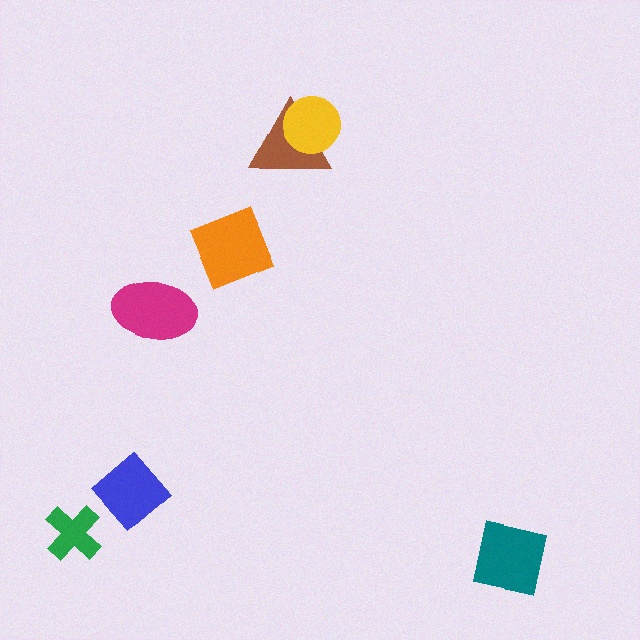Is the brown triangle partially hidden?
Yes, it is partially covered by another shape.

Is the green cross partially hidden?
No, no other shape covers it.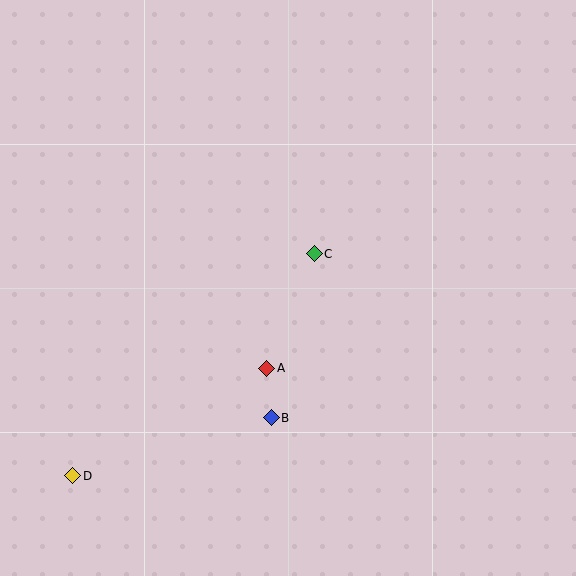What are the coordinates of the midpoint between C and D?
The midpoint between C and D is at (193, 365).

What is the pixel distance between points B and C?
The distance between B and C is 170 pixels.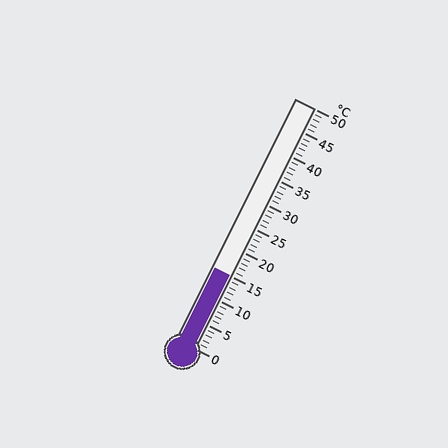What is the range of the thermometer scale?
The thermometer scale ranges from 0°C to 50°C.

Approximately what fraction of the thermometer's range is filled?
The thermometer is filled to approximately 30% of its range.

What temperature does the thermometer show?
The thermometer shows approximately 15°C.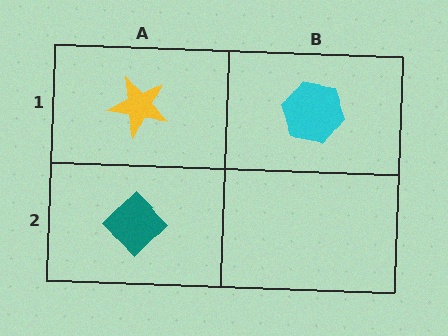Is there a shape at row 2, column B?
No, that cell is empty.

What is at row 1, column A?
A yellow star.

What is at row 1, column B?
A cyan hexagon.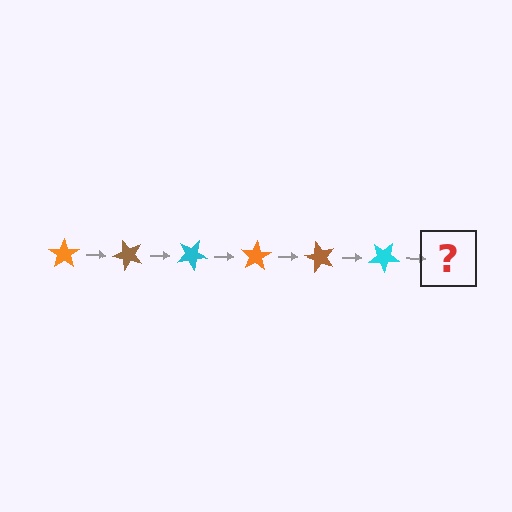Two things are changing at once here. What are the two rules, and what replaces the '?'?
The two rules are that it rotates 50 degrees each step and the color cycles through orange, brown, and cyan. The '?' should be an orange star, rotated 300 degrees from the start.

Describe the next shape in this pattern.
It should be an orange star, rotated 300 degrees from the start.